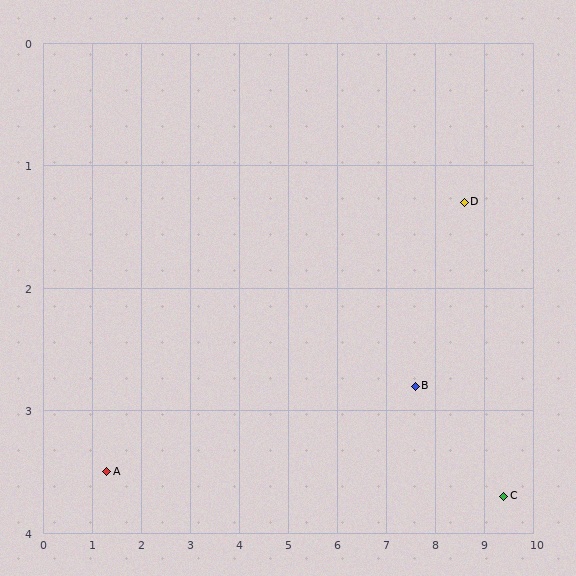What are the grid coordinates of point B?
Point B is at approximately (7.6, 2.8).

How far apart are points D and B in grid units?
Points D and B are about 1.8 grid units apart.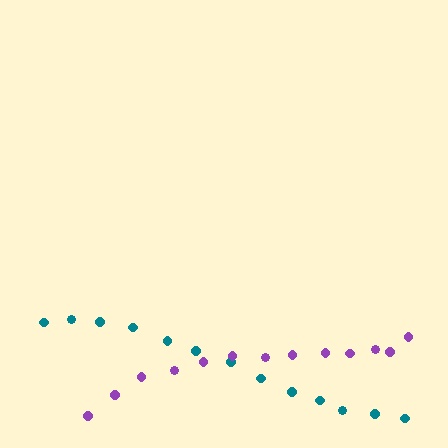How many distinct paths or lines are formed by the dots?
There are 2 distinct paths.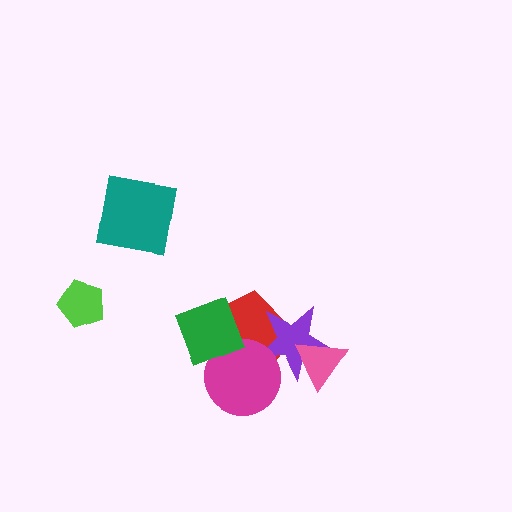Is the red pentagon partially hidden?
Yes, it is partially covered by another shape.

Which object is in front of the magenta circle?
The green diamond is in front of the magenta circle.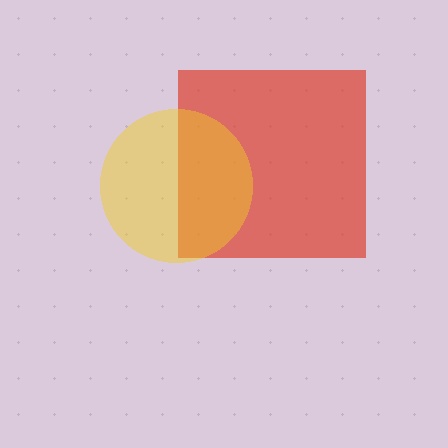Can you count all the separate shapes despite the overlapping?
Yes, there are 2 separate shapes.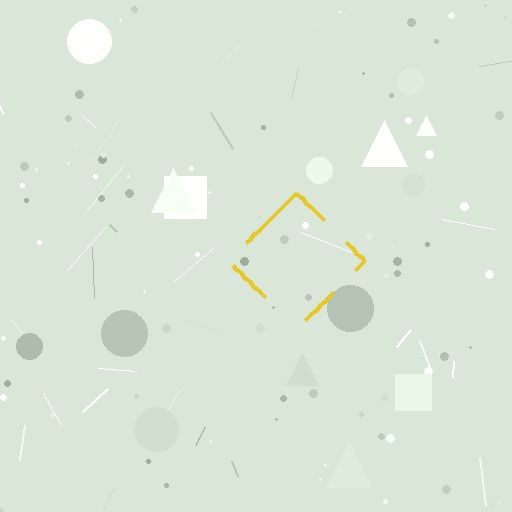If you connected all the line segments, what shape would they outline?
They would outline a diamond.